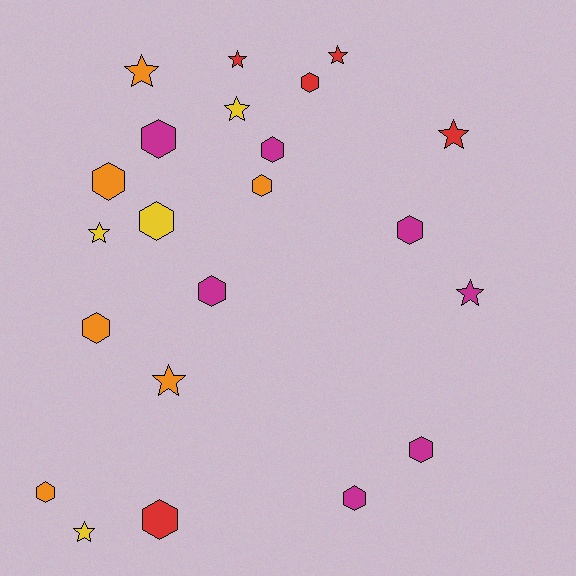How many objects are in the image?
There are 22 objects.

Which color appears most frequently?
Magenta, with 7 objects.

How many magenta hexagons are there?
There are 6 magenta hexagons.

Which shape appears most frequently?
Hexagon, with 13 objects.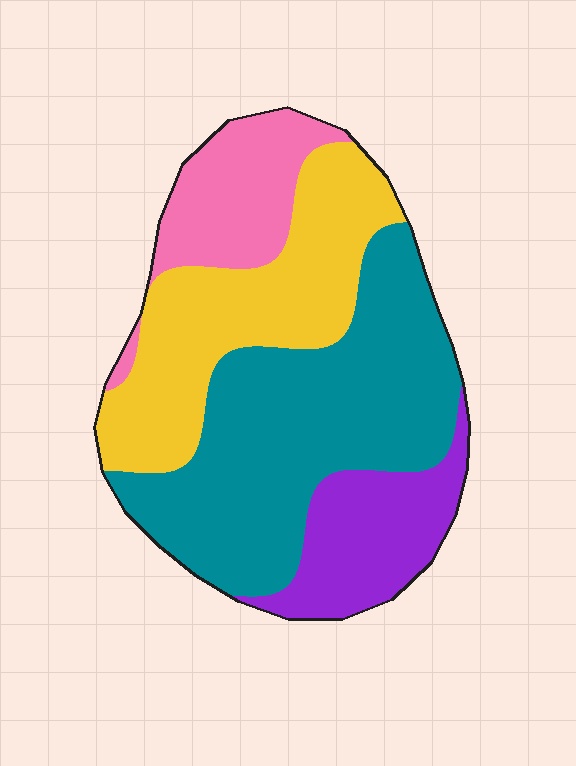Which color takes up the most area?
Teal, at roughly 40%.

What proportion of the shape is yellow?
Yellow covers 28% of the shape.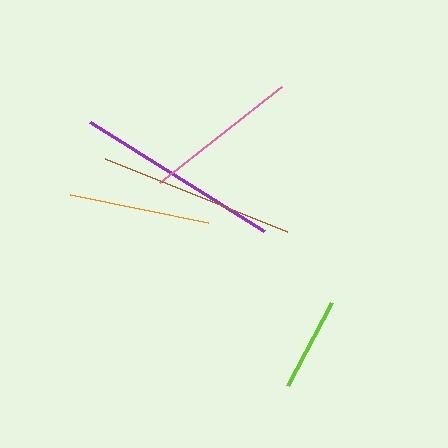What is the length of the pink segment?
The pink segment is approximately 156 pixels long.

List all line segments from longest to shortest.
From longest to shortest: purple, brown, pink, orange, lime.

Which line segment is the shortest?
The lime line is the shortest at approximately 94 pixels.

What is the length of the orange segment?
The orange segment is approximately 141 pixels long.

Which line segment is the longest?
The purple line is the longest at approximately 205 pixels.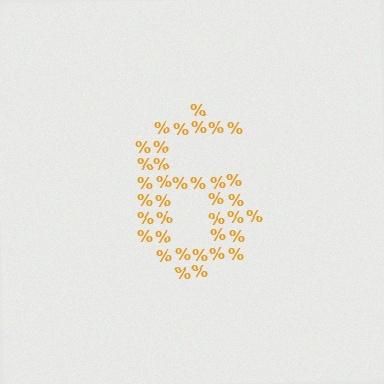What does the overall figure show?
The overall figure shows the digit 6.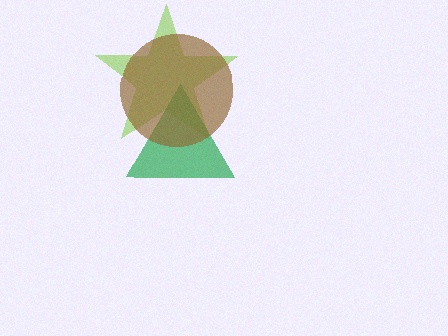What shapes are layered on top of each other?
The layered shapes are: a lime star, a green triangle, a brown circle.